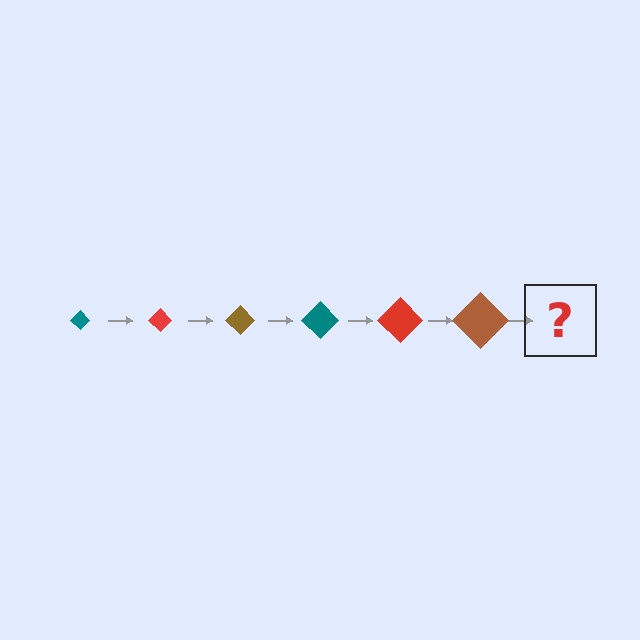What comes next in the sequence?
The next element should be a teal diamond, larger than the previous one.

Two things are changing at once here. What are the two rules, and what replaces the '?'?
The two rules are that the diamond grows larger each step and the color cycles through teal, red, and brown. The '?' should be a teal diamond, larger than the previous one.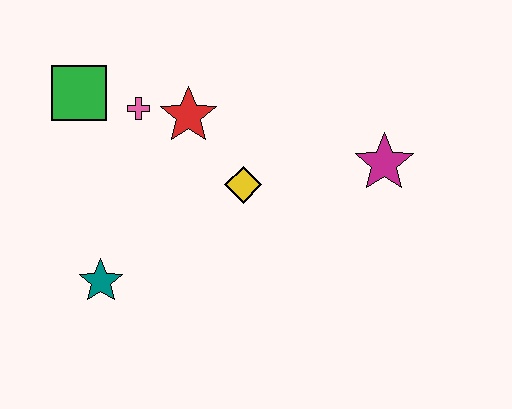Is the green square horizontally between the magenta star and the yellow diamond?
No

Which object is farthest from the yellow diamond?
The green square is farthest from the yellow diamond.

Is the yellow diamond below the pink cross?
Yes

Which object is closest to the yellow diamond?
The red star is closest to the yellow diamond.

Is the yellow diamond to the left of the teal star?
No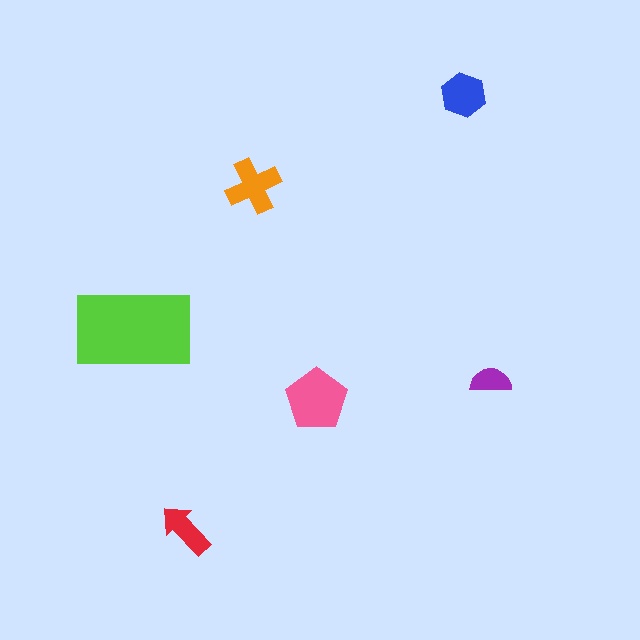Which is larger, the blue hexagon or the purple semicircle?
The blue hexagon.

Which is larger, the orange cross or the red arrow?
The orange cross.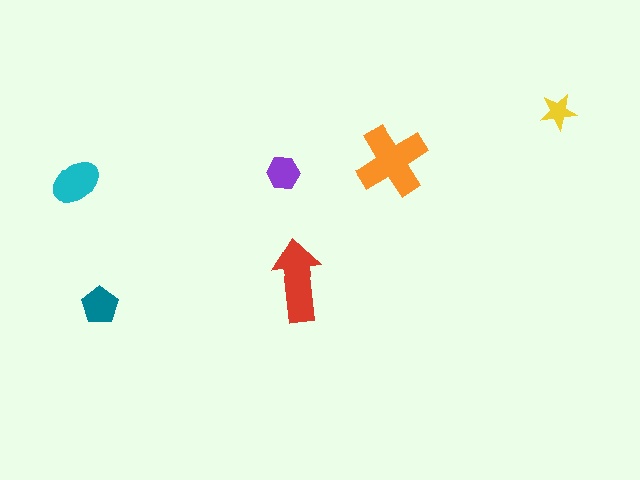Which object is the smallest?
The yellow star.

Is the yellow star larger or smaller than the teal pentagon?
Smaller.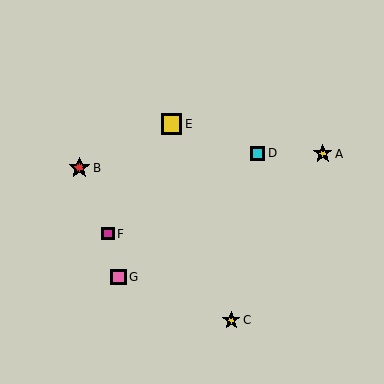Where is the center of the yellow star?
The center of the yellow star is at (323, 154).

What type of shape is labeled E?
Shape E is a yellow square.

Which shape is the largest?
The red star (labeled B) is the largest.